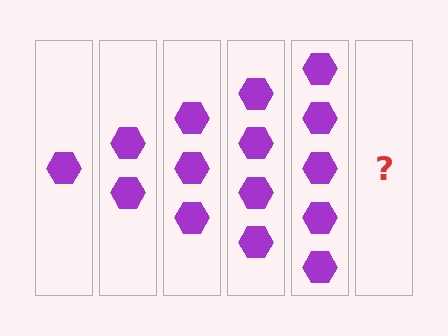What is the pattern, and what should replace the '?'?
The pattern is that each step adds one more hexagon. The '?' should be 6 hexagons.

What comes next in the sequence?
The next element should be 6 hexagons.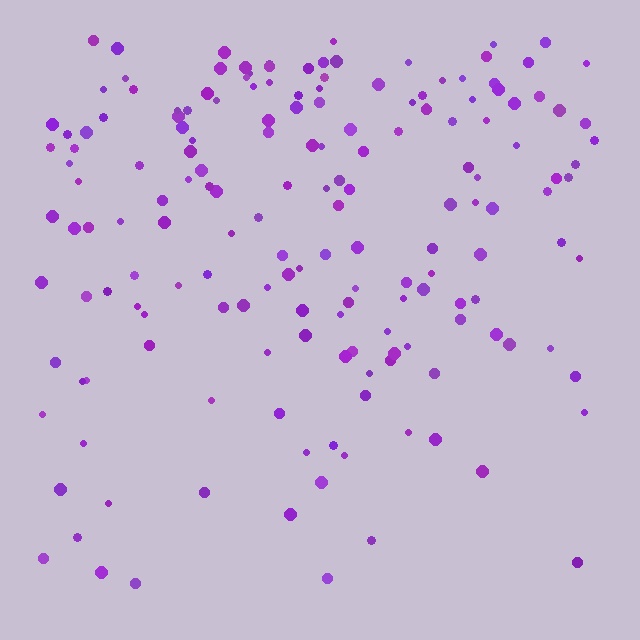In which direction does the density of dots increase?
From bottom to top, with the top side densest.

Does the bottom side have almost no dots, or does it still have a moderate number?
Still a moderate number, just noticeably fewer than the top.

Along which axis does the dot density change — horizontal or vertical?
Vertical.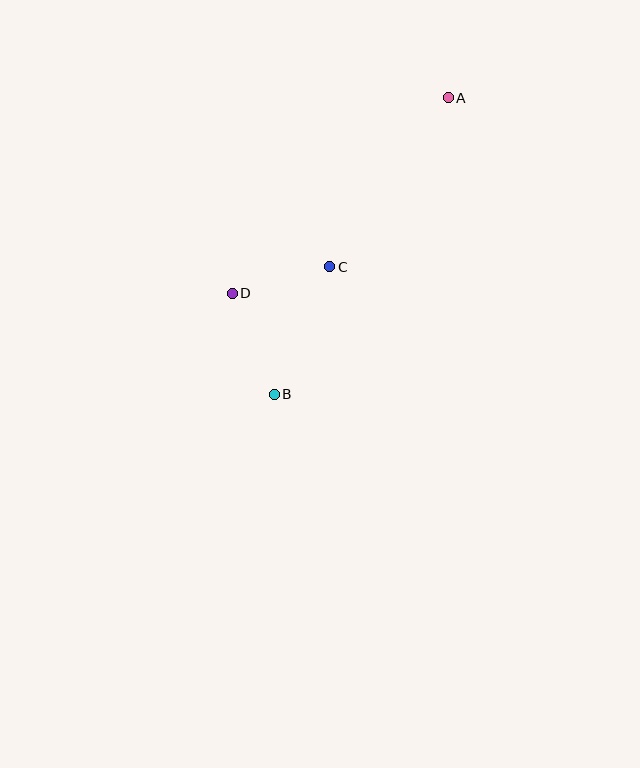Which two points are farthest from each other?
Points A and B are farthest from each other.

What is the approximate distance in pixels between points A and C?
The distance between A and C is approximately 206 pixels.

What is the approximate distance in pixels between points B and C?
The distance between B and C is approximately 139 pixels.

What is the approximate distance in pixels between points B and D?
The distance between B and D is approximately 109 pixels.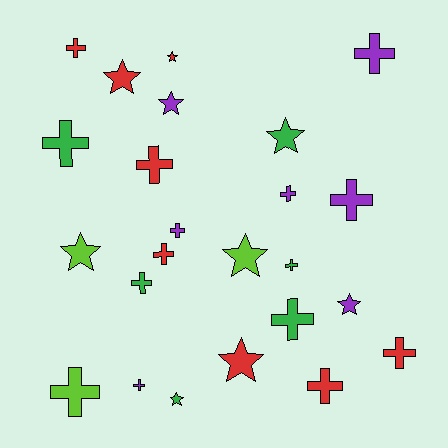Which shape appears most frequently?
Cross, with 15 objects.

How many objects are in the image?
There are 24 objects.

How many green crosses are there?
There are 4 green crosses.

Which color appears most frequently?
Red, with 8 objects.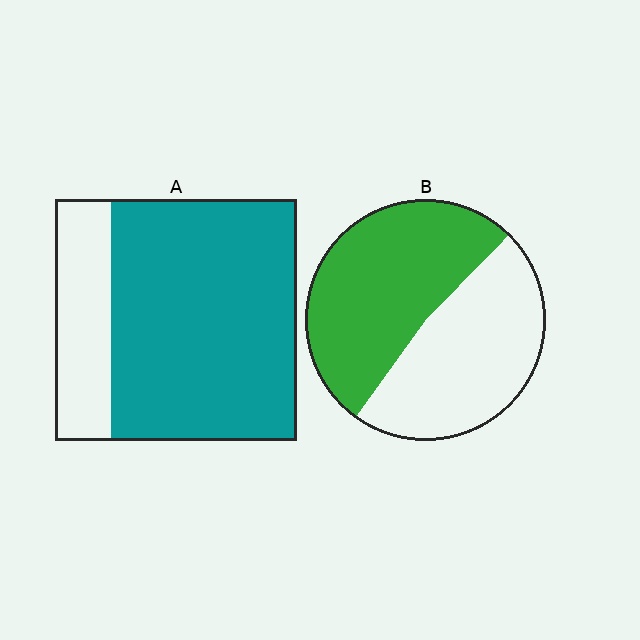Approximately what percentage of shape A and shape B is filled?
A is approximately 75% and B is approximately 50%.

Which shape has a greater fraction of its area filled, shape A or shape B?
Shape A.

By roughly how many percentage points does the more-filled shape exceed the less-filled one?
By roughly 25 percentage points (A over B).